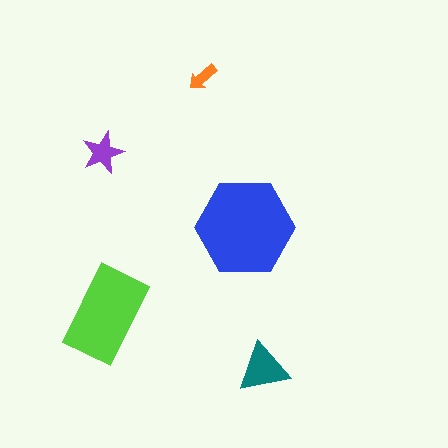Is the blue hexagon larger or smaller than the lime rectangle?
Larger.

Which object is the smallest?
The orange arrow.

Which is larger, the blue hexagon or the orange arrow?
The blue hexagon.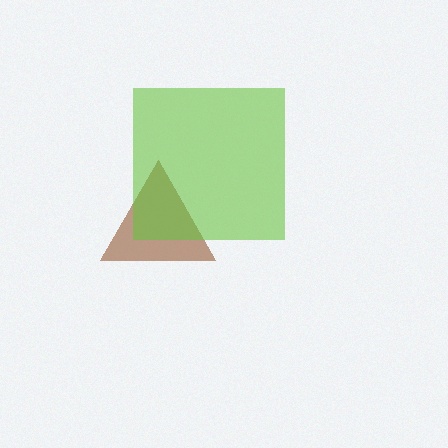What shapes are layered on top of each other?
The layered shapes are: a brown triangle, a lime square.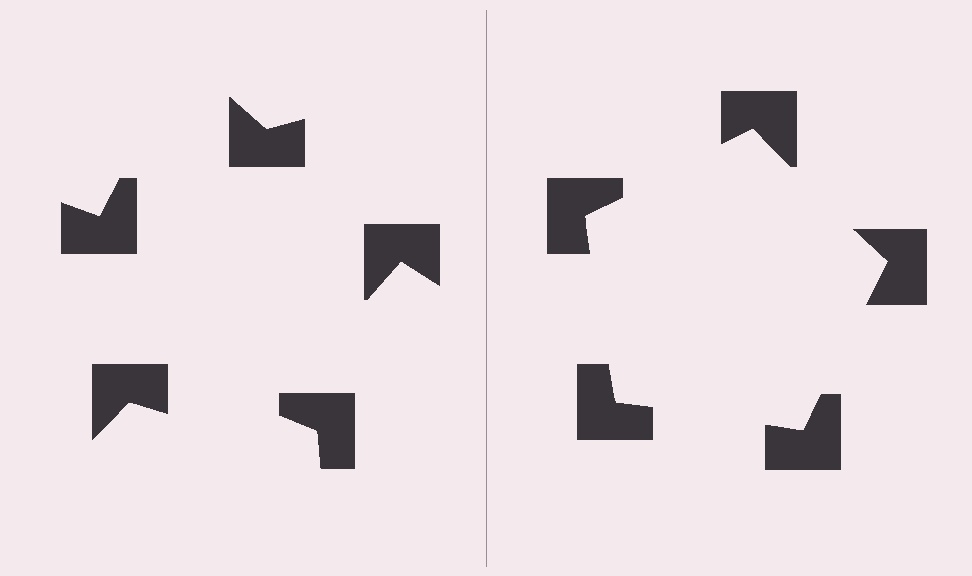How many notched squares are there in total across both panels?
10 — 5 on each side.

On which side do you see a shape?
An illusory pentagon appears on the right side. On the left side the wedge cuts are rotated, so no coherent shape forms.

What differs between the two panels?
The notched squares are positioned identically on both sides; only the wedge orientations differ. On the right they align to a pentagon; on the left they are misaligned.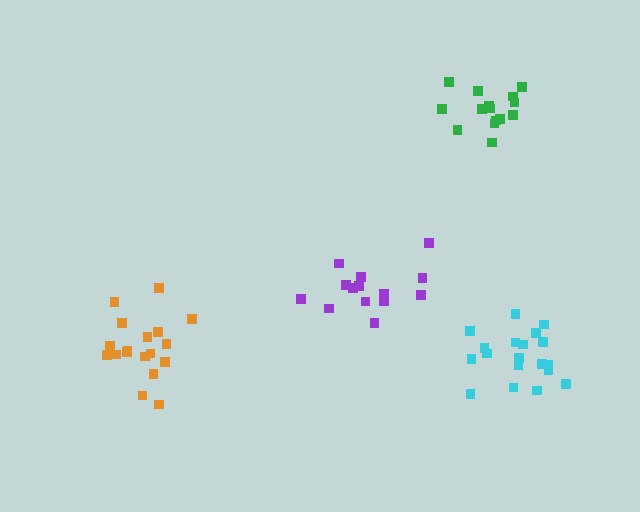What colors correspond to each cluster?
The clusters are colored: cyan, green, purple, orange.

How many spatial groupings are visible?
There are 4 spatial groupings.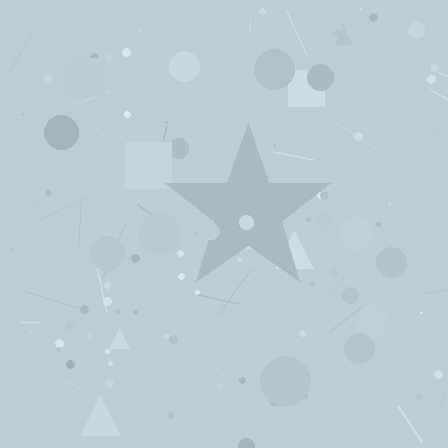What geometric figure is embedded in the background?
A star is embedded in the background.